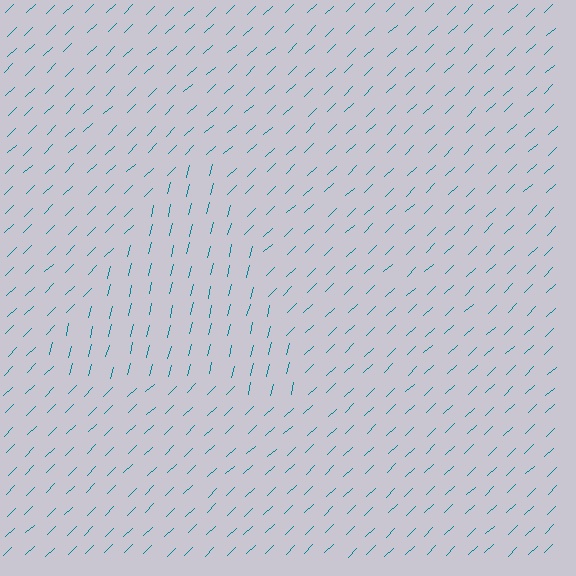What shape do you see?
I see a triangle.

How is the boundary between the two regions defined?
The boundary is defined purely by a change in line orientation (approximately 33 degrees difference). All lines are the same color and thickness.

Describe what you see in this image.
The image is filled with small teal line segments. A triangle region in the image has lines oriented differently from the surrounding lines, creating a visible texture boundary.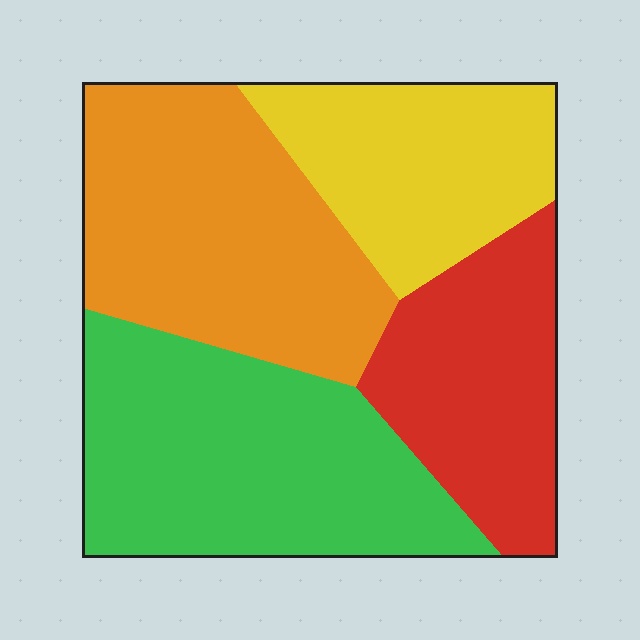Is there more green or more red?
Green.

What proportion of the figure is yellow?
Yellow covers about 20% of the figure.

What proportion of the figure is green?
Green takes up about one third (1/3) of the figure.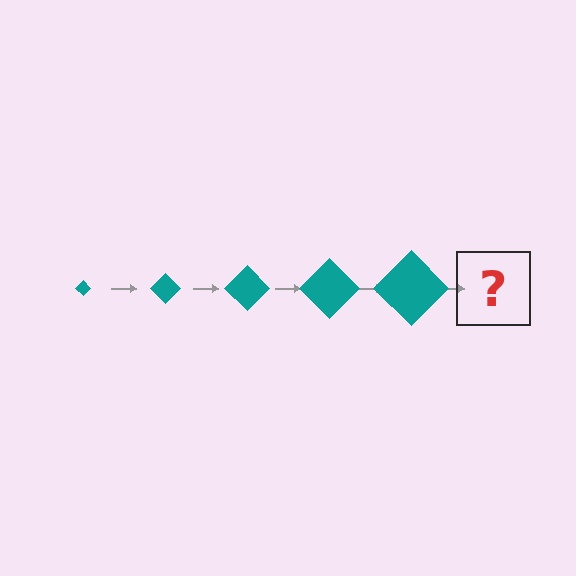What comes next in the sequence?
The next element should be a teal diamond, larger than the previous one.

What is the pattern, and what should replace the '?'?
The pattern is that the diamond gets progressively larger each step. The '?' should be a teal diamond, larger than the previous one.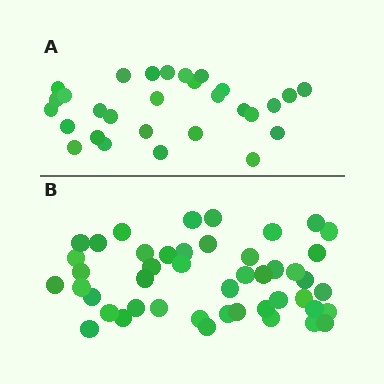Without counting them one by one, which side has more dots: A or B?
Region B (the bottom region) has more dots.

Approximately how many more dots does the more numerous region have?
Region B has approximately 15 more dots than region A.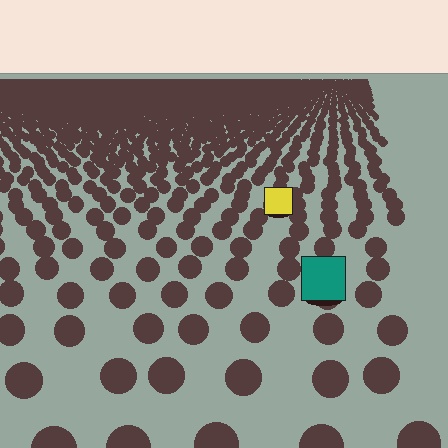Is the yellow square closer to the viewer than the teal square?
No. The teal square is closer — you can tell from the texture gradient: the ground texture is coarser near it.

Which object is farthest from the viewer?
The yellow square is farthest from the viewer. It appears smaller and the ground texture around it is denser.